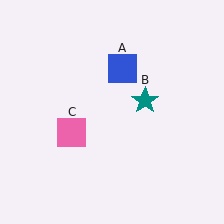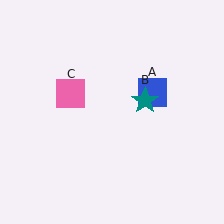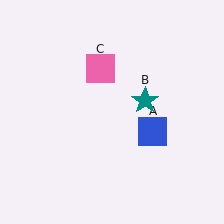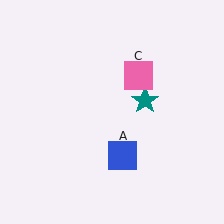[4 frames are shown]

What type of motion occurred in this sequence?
The blue square (object A), pink square (object C) rotated clockwise around the center of the scene.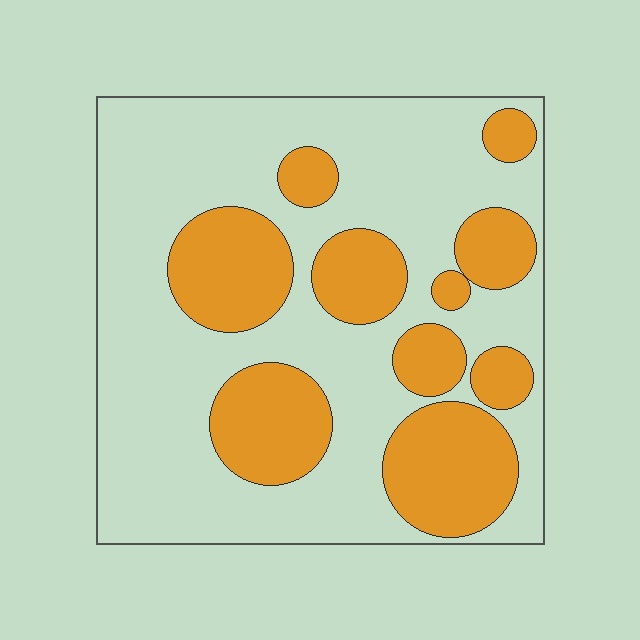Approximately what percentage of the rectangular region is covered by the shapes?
Approximately 35%.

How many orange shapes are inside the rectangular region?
10.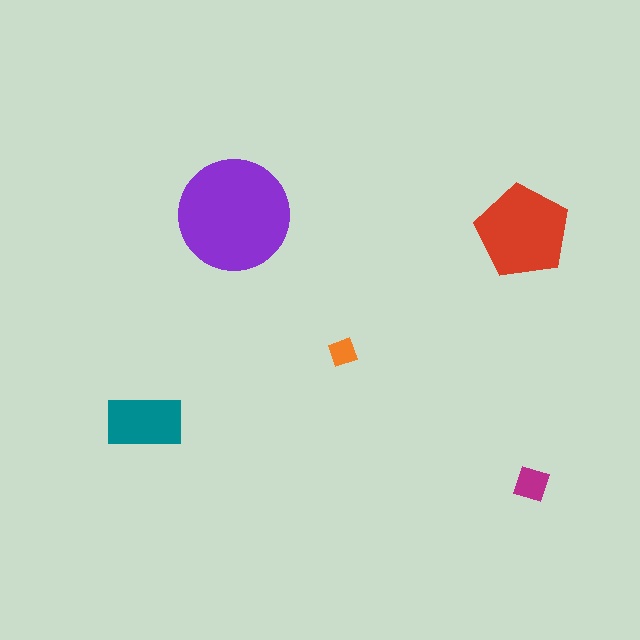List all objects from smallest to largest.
The orange diamond, the magenta square, the teal rectangle, the red pentagon, the purple circle.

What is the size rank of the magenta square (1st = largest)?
4th.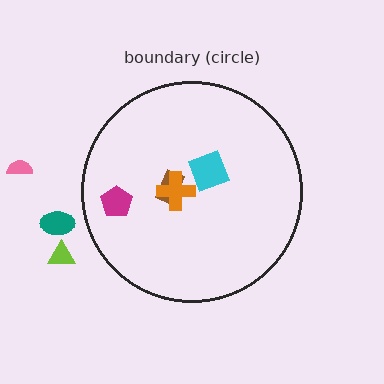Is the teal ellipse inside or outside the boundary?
Outside.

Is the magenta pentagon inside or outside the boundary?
Inside.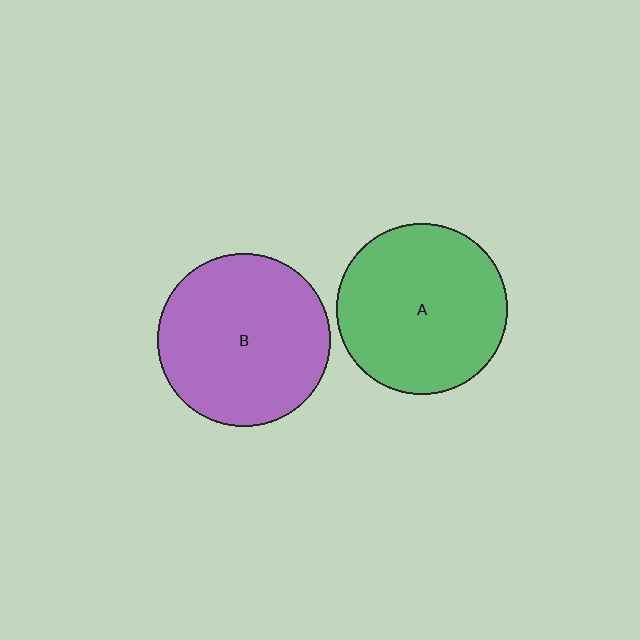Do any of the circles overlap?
No, none of the circles overlap.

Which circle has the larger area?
Circle B (purple).